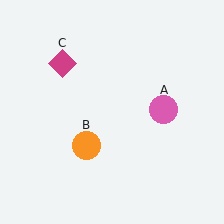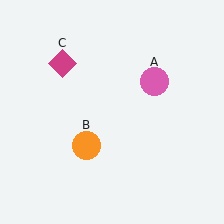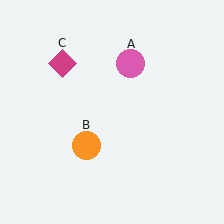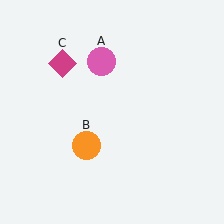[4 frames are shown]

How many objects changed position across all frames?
1 object changed position: pink circle (object A).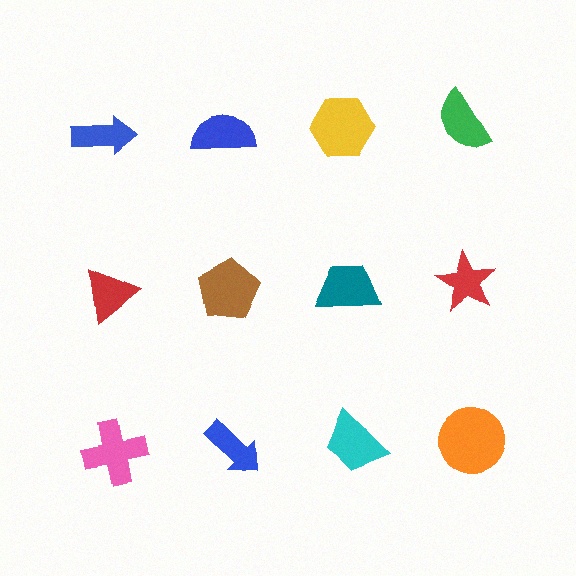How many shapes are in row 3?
4 shapes.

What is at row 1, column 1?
A blue arrow.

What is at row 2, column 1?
A red triangle.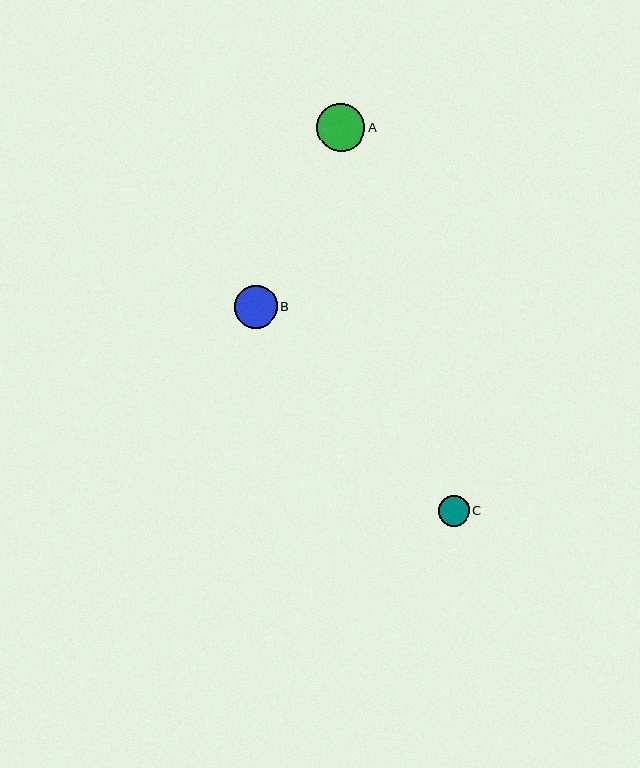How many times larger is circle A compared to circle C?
Circle A is approximately 1.6 times the size of circle C.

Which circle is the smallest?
Circle C is the smallest with a size of approximately 31 pixels.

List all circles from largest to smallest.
From largest to smallest: A, B, C.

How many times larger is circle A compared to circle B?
Circle A is approximately 1.1 times the size of circle B.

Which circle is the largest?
Circle A is the largest with a size of approximately 48 pixels.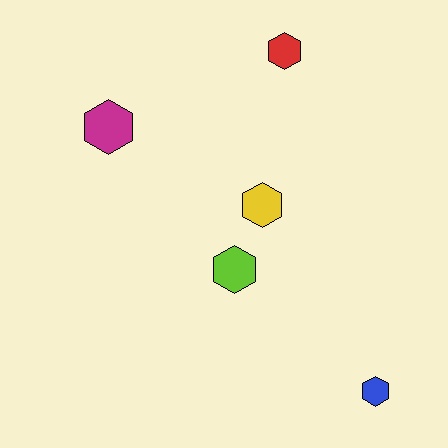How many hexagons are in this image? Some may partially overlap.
There are 5 hexagons.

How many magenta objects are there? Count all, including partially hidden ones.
There is 1 magenta object.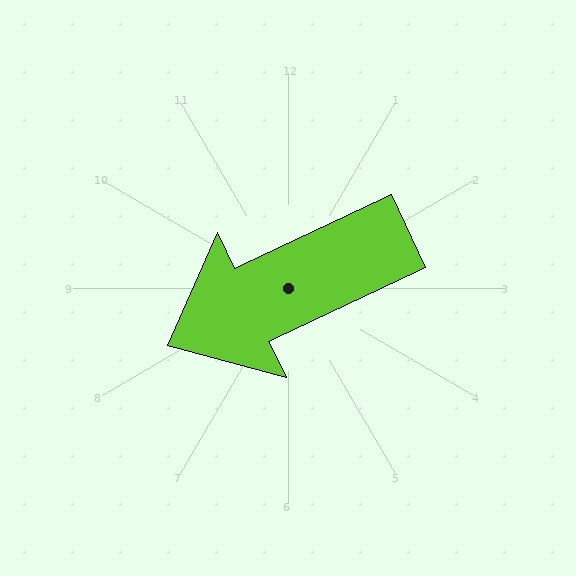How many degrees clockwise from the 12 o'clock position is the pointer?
Approximately 245 degrees.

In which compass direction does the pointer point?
Southwest.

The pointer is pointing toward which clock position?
Roughly 8 o'clock.